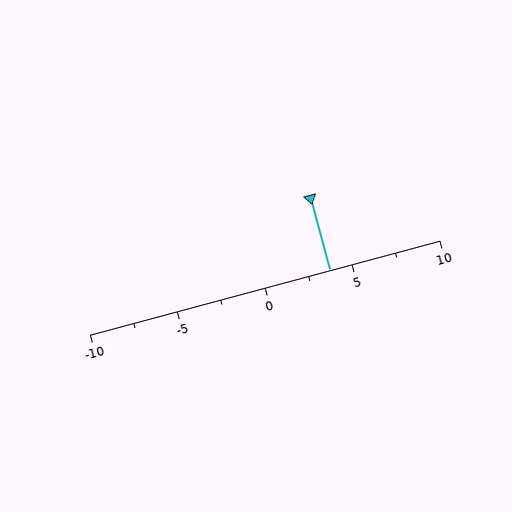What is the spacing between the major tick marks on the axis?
The major ticks are spaced 5 apart.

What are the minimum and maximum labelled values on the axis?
The axis runs from -10 to 10.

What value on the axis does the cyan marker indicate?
The marker indicates approximately 3.8.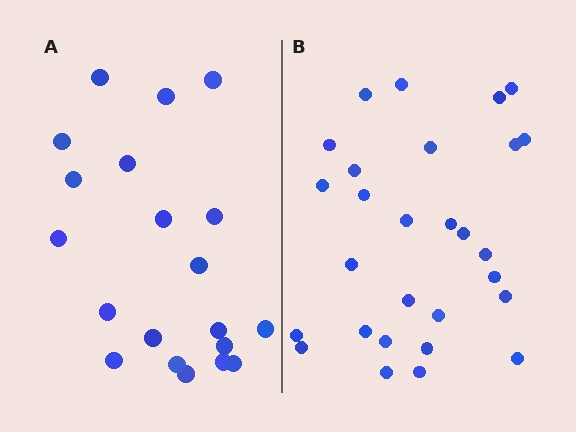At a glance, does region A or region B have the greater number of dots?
Region B (the right region) has more dots.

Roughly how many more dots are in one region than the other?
Region B has roughly 8 or so more dots than region A.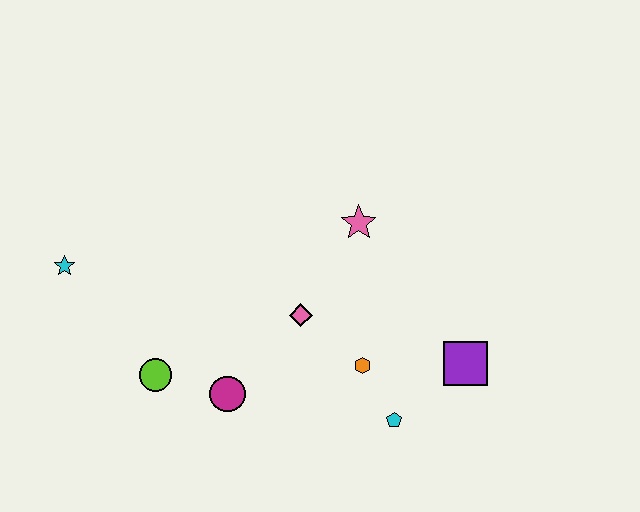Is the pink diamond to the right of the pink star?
No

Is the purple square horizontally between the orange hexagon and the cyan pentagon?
No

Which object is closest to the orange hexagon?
The cyan pentagon is closest to the orange hexagon.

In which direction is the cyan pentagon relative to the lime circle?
The cyan pentagon is to the right of the lime circle.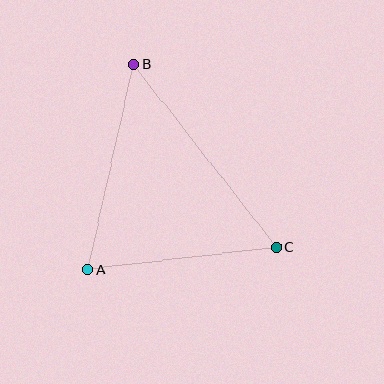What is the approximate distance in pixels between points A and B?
The distance between A and B is approximately 210 pixels.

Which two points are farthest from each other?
Points B and C are farthest from each other.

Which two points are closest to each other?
Points A and C are closest to each other.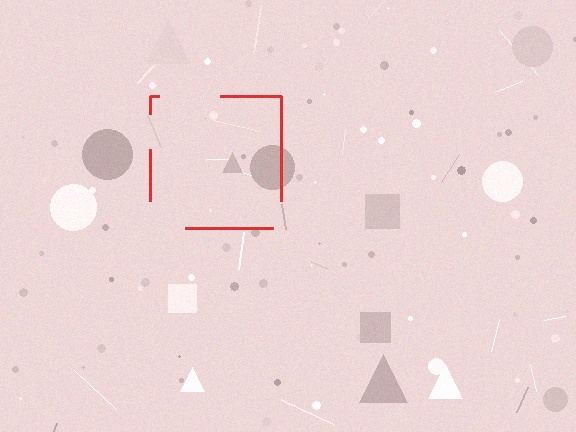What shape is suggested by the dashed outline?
The dashed outline suggests a square.